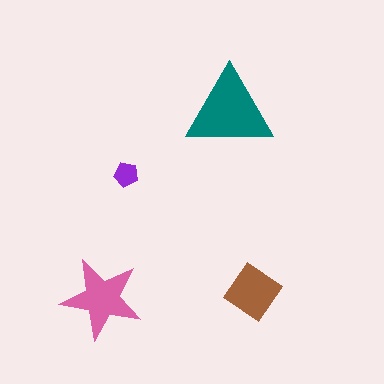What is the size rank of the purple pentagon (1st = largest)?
4th.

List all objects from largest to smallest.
The teal triangle, the pink star, the brown diamond, the purple pentagon.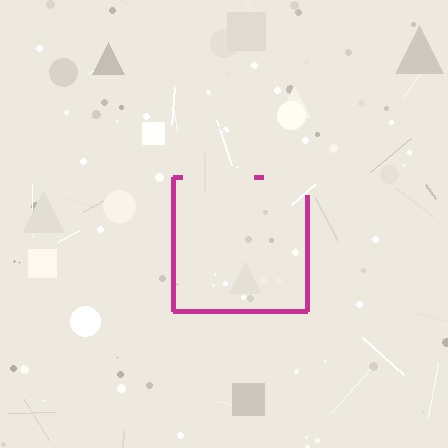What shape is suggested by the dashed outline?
The dashed outline suggests a square.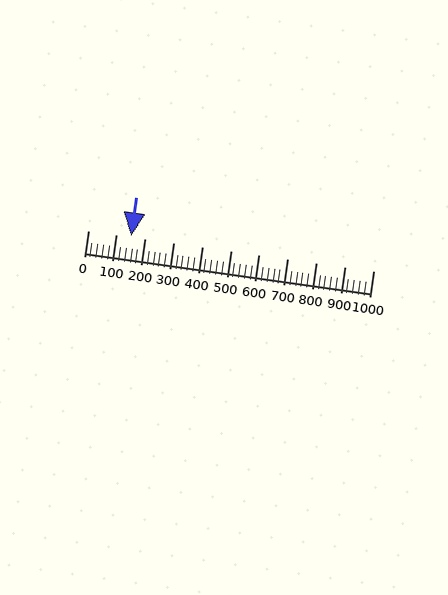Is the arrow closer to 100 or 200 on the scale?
The arrow is closer to 200.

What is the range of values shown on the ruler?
The ruler shows values from 0 to 1000.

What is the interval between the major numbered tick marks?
The major tick marks are spaced 100 units apart.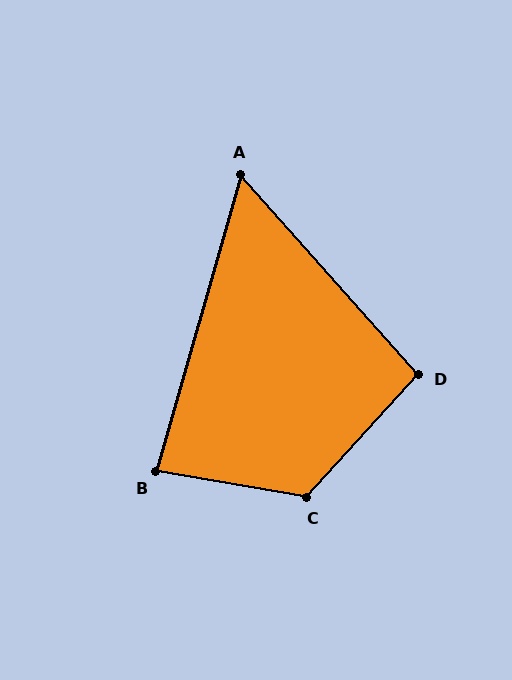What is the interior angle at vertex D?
Approximately 96 degrees (obtuse).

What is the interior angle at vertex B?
Approximately 84 degrees (acute).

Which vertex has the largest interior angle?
C, at approximately 122 degrees.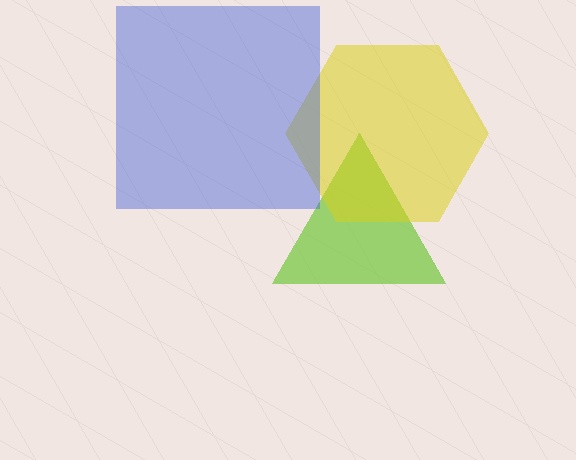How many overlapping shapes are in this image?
There are 3 overlapping shapes in the image.